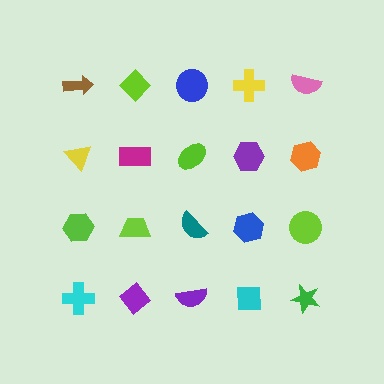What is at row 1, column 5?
A pink semicircle.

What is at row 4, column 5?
A green star.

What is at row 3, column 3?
A teal semicircle.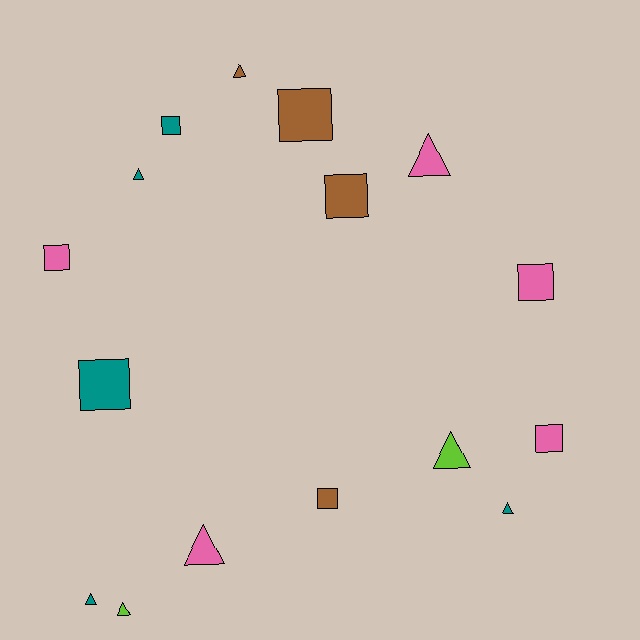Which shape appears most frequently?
Square, with 8 objects.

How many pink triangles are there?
There are 2 pink triangles.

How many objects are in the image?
There are 16 objects.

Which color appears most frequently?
Teal, with 5 objects.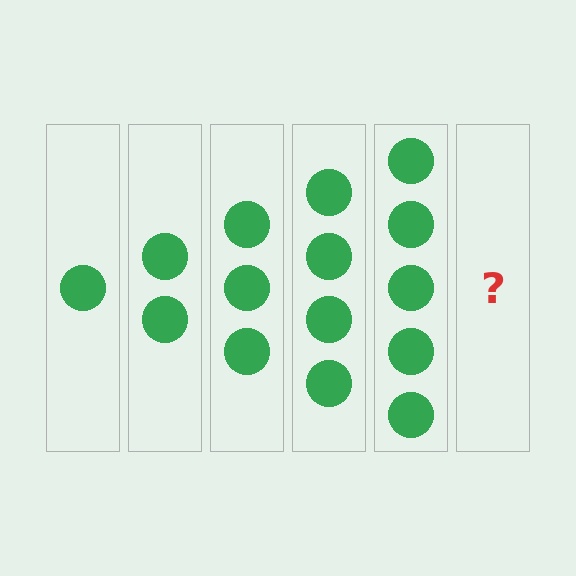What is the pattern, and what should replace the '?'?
The pattern is that each step adds one more circle. The '?' should be 6 circles.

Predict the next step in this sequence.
The next step is 6 circles.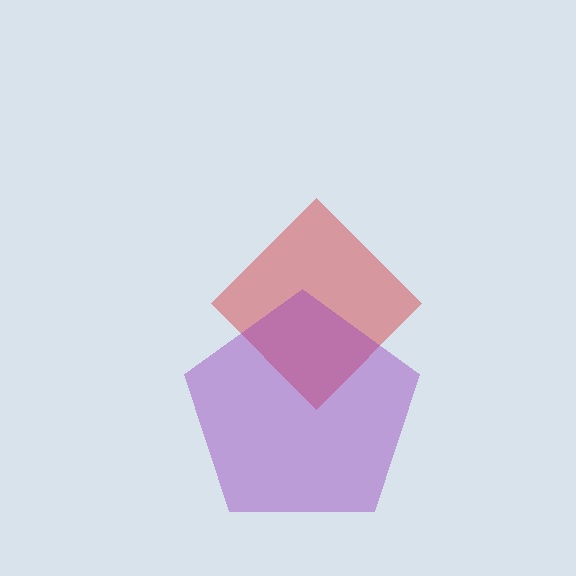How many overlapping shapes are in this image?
There are 2 overlapping shapes in the image.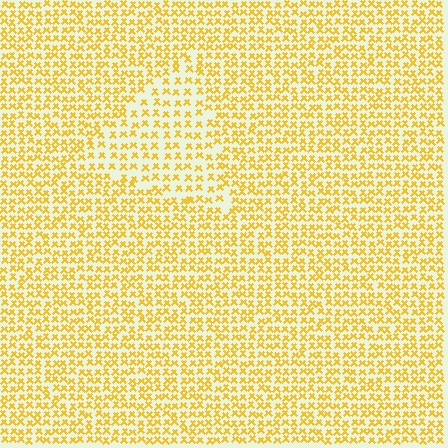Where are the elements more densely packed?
The elements are more densely packed outside the triangle boundary.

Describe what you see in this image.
The image contains small yellow elements arranged at two different densities. A triangle-shaped region is visible where the elements are less densely packed than the surrounding area.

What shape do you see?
I see a triangle.